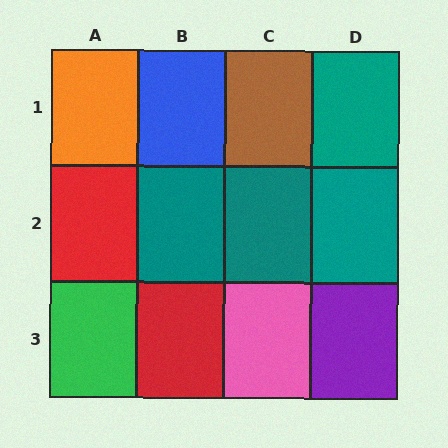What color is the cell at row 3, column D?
Purple.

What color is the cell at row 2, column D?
Teal.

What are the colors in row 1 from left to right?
Orange, blue, brown, teal.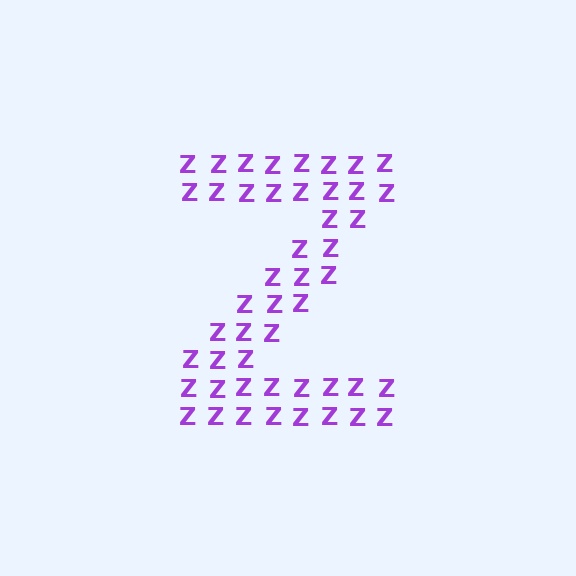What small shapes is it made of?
It is made of small letter Z's.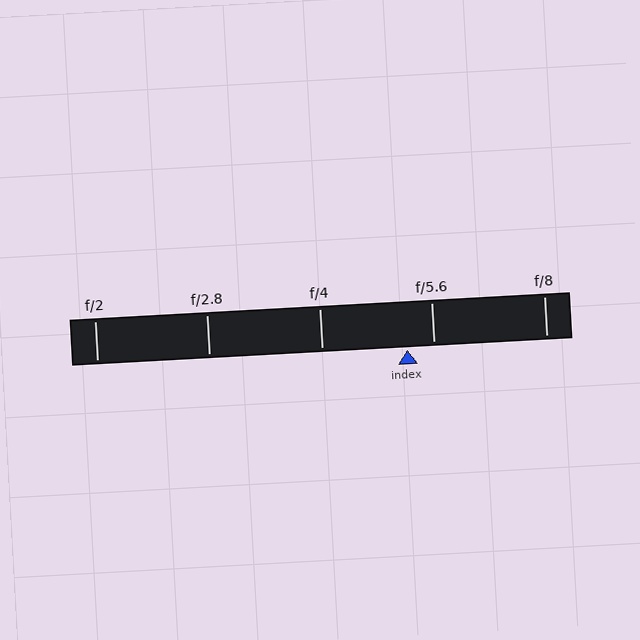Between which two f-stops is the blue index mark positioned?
The index mark is between f/4 and f/5.6.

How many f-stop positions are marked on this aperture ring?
There are 5 f-stop positions marked.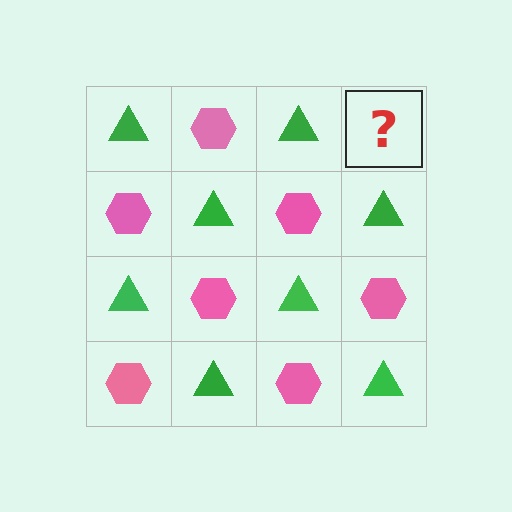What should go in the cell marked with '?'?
The missing cell should contain a pink hexagon.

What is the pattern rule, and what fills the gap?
The rule is that it alternates green triangle and pink hexagon in a checkerboard pattern. The gap should be filled with a pink hexagon.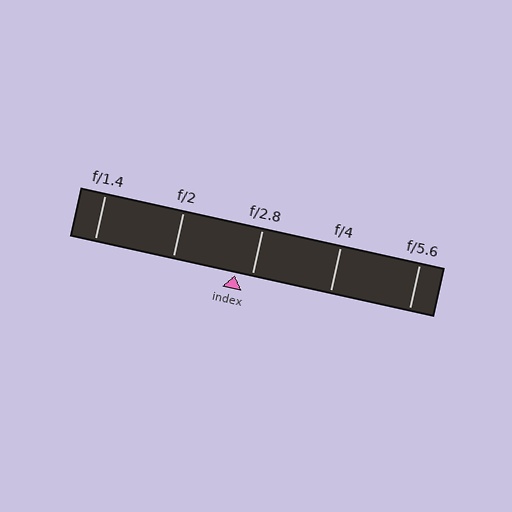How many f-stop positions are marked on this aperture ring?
There are 5 f-stop positions marked.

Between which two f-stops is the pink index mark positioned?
The index mark is between f/2 and f/2.8.